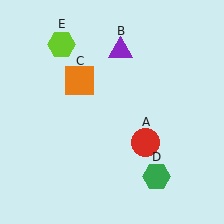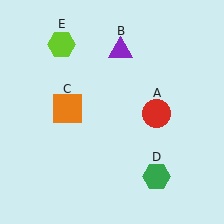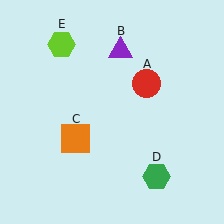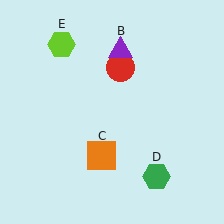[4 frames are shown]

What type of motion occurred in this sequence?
The red circle (object A), orange square (object C) rotated counterclockwise around the center of the scene.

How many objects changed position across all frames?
2 objects changed position: red circle (object A), orange square (object C).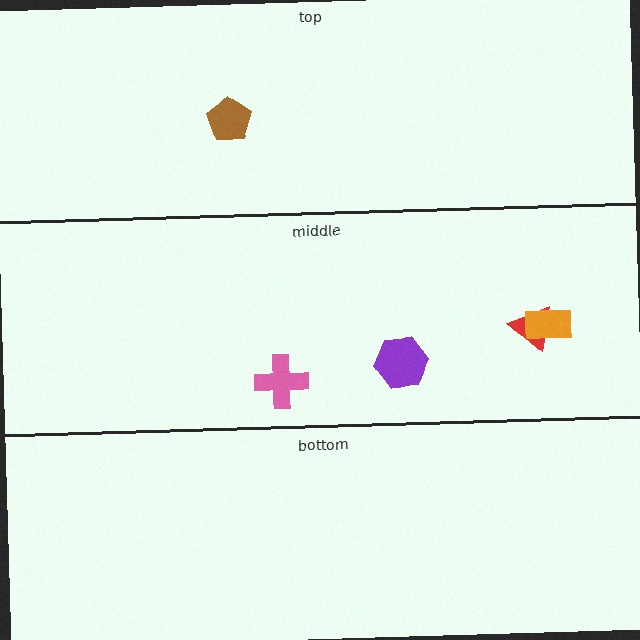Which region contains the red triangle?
The middle region.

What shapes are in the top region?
The brown pentagon.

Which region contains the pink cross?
The middle region.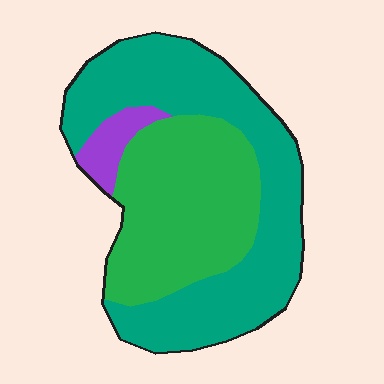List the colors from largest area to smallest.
From largest to smallest: teal, green, purple.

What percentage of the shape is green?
Green covers 40% of the shape.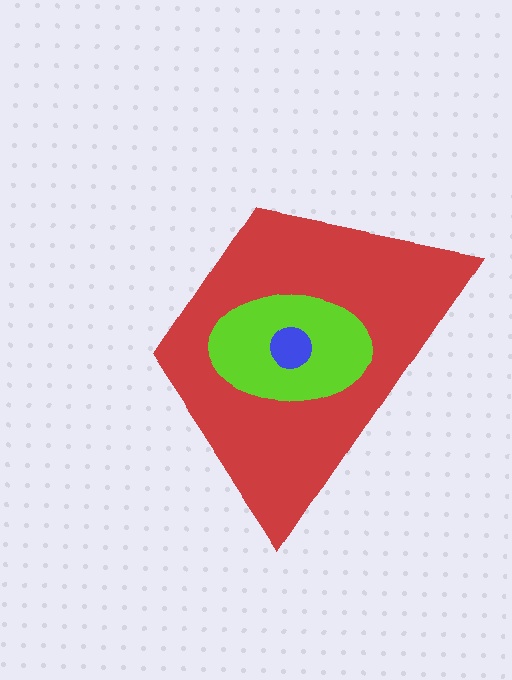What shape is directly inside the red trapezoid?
The lime ellipse.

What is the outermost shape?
The red trapezoid.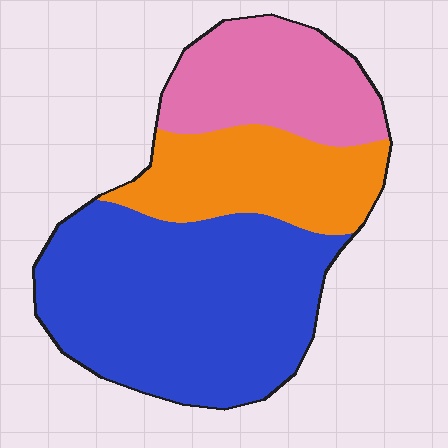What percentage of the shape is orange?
Orange takes up about one quarter (1/4) of the shape.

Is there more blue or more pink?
Blue.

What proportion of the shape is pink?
Pink takes up less than a quarter of the shape.